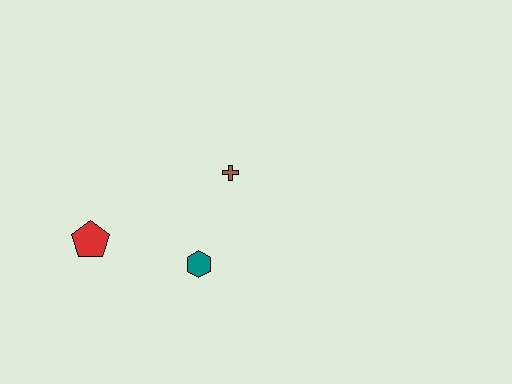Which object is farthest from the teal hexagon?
The red pentagon is farthest from the teal hexagon.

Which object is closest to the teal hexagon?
The brown cross is closest to the teal hexagon.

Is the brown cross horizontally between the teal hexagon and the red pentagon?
No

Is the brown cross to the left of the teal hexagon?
No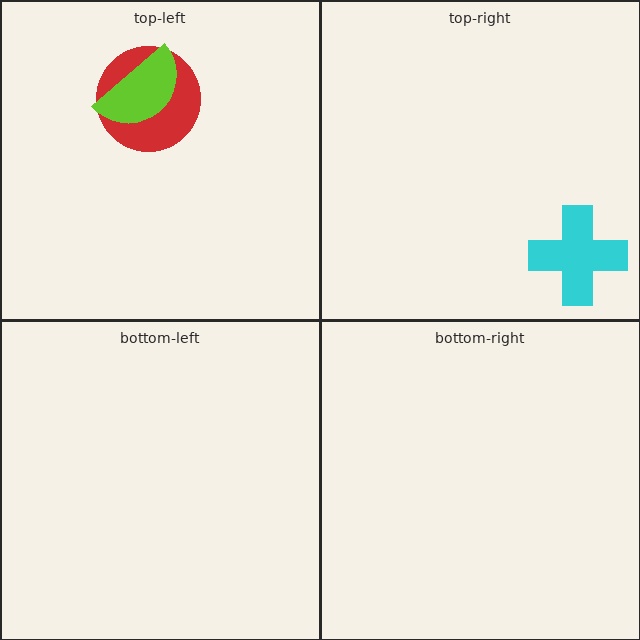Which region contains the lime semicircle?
The top-left region.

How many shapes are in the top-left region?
2.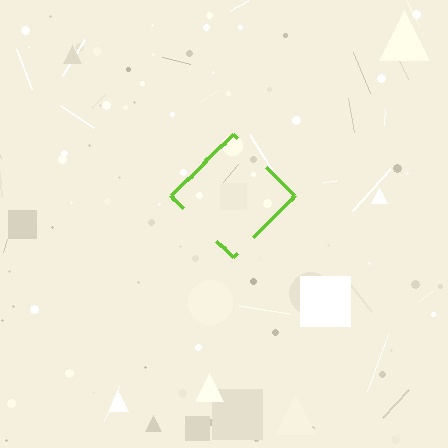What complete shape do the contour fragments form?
The contour fragments form a diamond.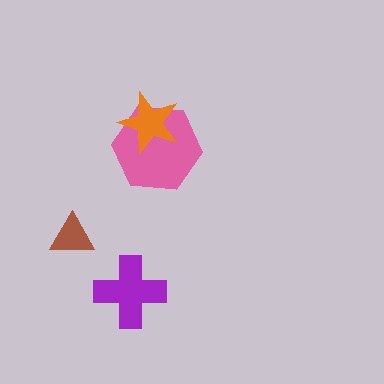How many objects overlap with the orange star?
1 object overlaps with the orange star.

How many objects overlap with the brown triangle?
0 objects overlap with the brown triangle.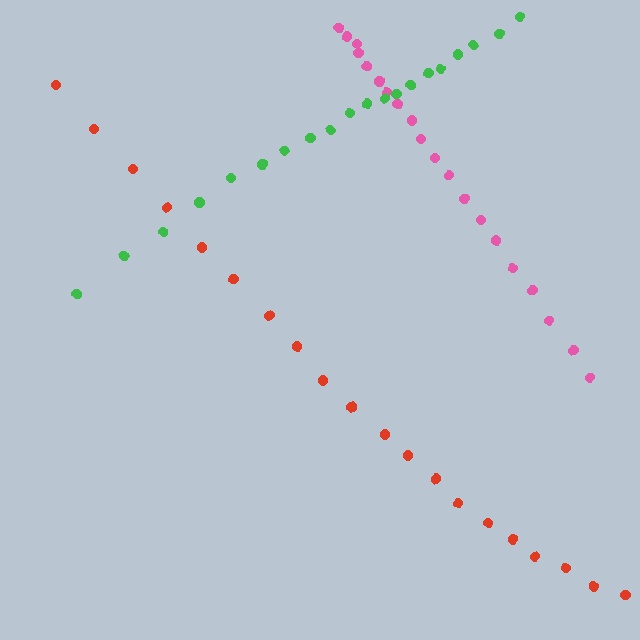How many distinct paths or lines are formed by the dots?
There are 3 distinct paths.